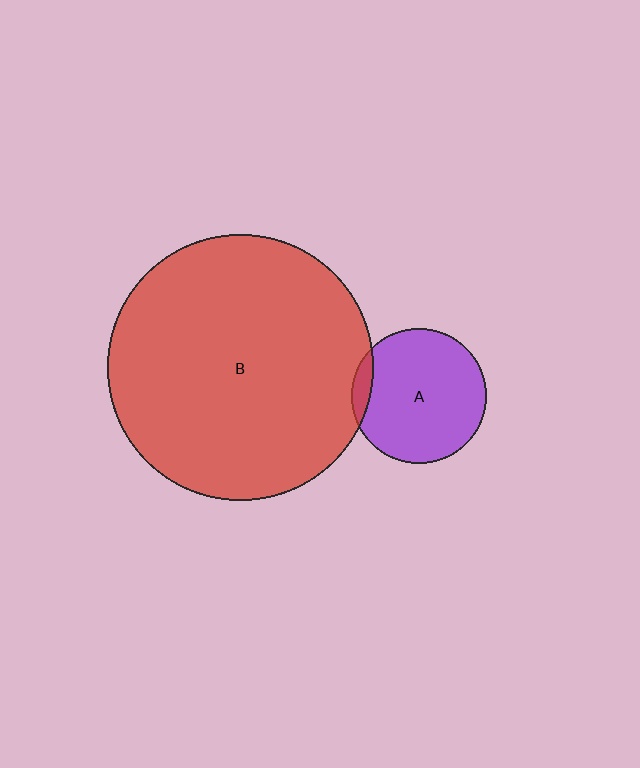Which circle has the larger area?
Circle B (red).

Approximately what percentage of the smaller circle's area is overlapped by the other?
Approximately 10%.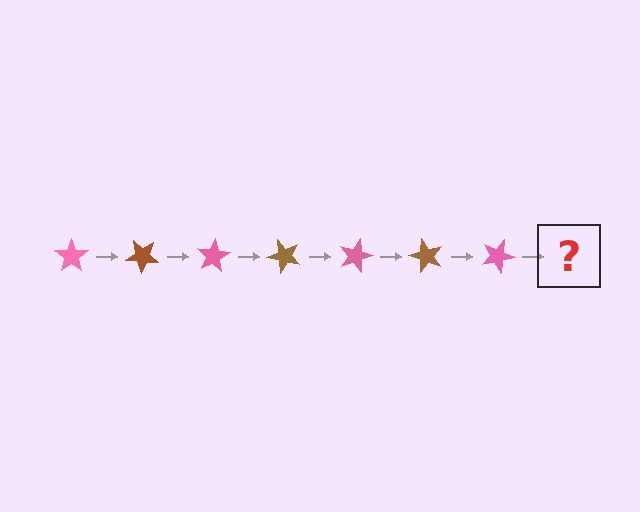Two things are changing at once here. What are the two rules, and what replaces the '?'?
The two rules are that it rotates 40 degrees each step and the color cycles through pink and brown. The '?' should be a brown star, rotated 280 degrees from the start.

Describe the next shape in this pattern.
It should be a brown star, rotated 280 degrees from the start.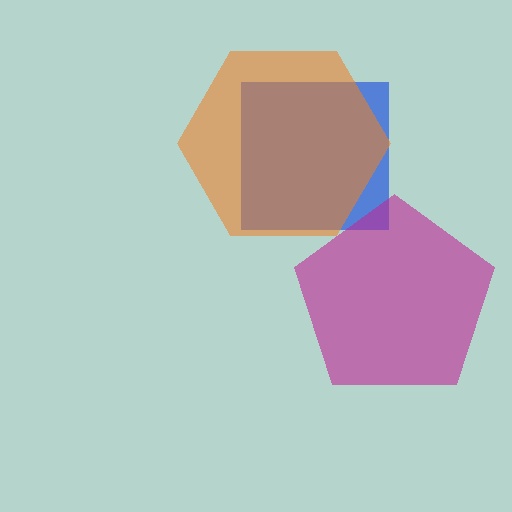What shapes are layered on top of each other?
The layered shapes are: a blue square, an orange hexagon, a magenta pentagon.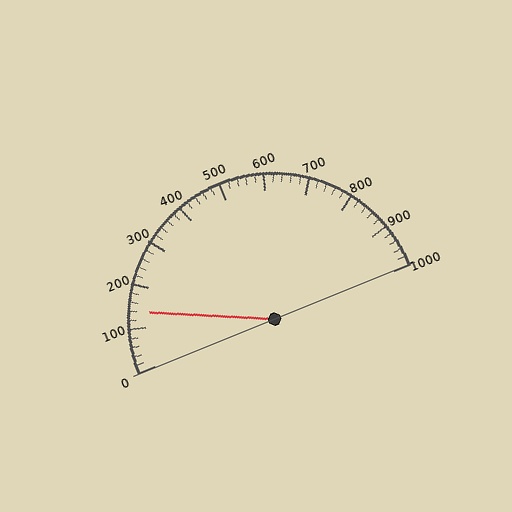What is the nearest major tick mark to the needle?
The nearest major tick mark is 100.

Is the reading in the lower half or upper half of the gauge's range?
The reading is in the lower half of the range (0 to 1000).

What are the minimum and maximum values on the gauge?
The gauge ranges from 0 to 1000.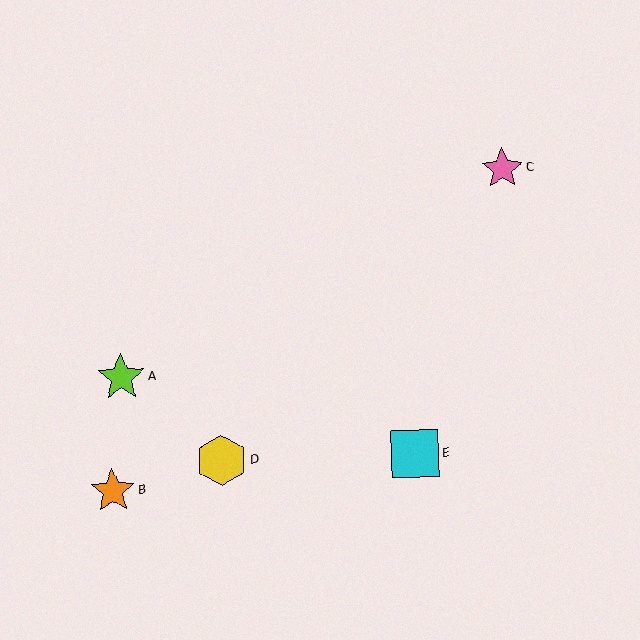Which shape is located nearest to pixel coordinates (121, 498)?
The orange star (labeled B) at (113, 491) is nearest to that location.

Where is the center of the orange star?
The center of the orange star is at (113, 491).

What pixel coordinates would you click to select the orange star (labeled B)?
Click at (113, 491) to select the orange star B.